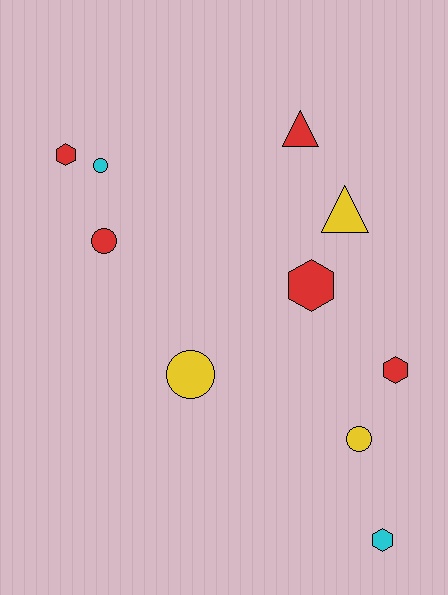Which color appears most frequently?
Red, with 5 objects.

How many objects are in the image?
There are 10 objects.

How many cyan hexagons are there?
There is 1 cyan hexagon.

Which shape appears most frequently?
Circle, with 4 objects.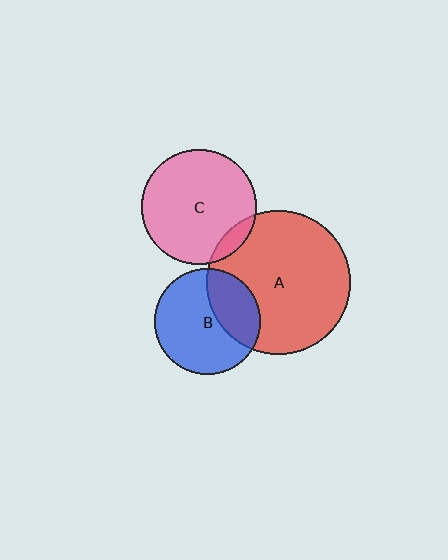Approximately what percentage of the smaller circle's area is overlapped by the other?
Approximately 30%.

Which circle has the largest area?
Circle A (red).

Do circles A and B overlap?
Yes.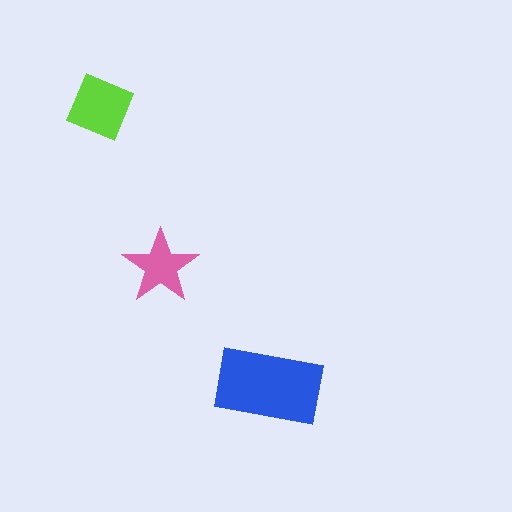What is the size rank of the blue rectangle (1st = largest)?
1st.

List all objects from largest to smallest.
The blue rectangle, the lime square, the pink star.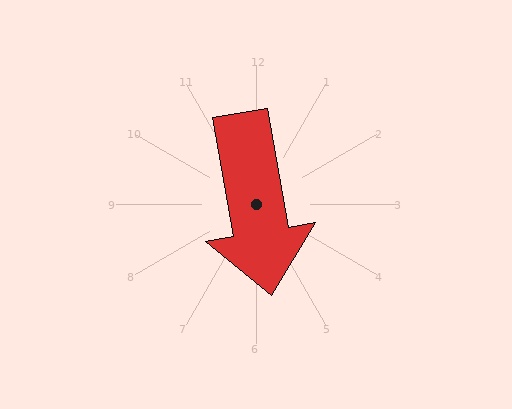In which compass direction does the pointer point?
South.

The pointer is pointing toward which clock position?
Roughly 6 o'clock.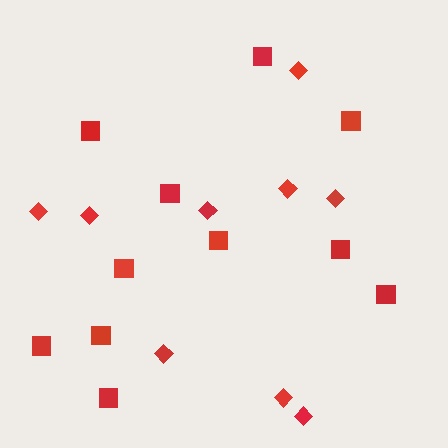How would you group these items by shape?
There are 2 groups: one group of squares (11) and one group of diamonds (9).